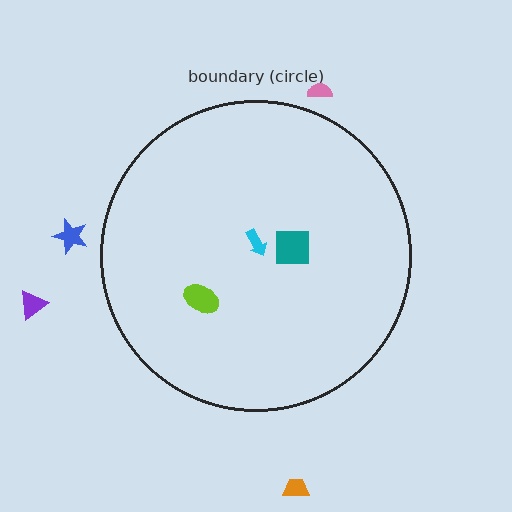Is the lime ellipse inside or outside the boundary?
Inside.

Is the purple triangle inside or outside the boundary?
Outside.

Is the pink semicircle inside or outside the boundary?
Outside.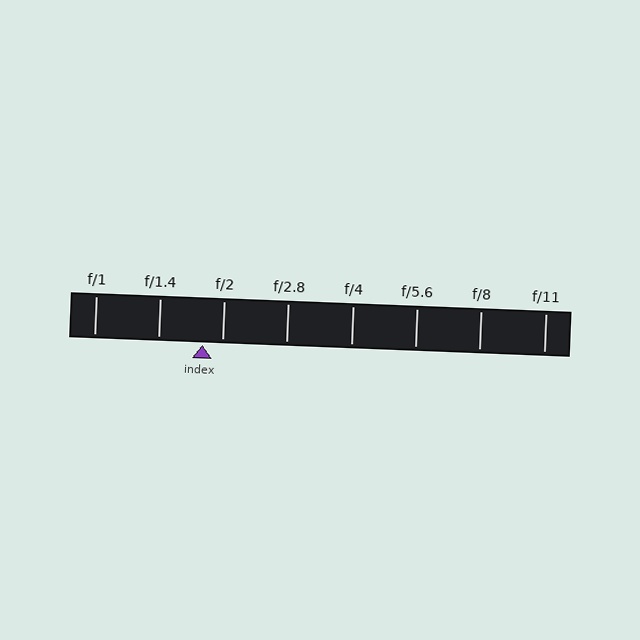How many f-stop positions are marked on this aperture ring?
There are 8 f-stop positions marked.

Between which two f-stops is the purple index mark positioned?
The index mark is between f/1.4 and f/2.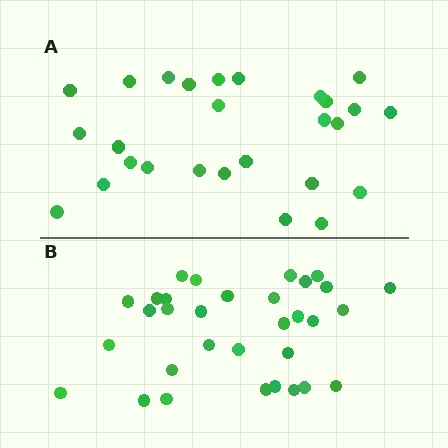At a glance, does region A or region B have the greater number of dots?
Region B (the bottom region) has more dots.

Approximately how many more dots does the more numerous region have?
Region B has about 5 more dots than region A.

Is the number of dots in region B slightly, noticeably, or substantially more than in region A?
Region B has only slightly more — the two regions are fairly close. The ratio is roughly 1.2 to 1.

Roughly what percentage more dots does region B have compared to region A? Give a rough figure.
About 20% more.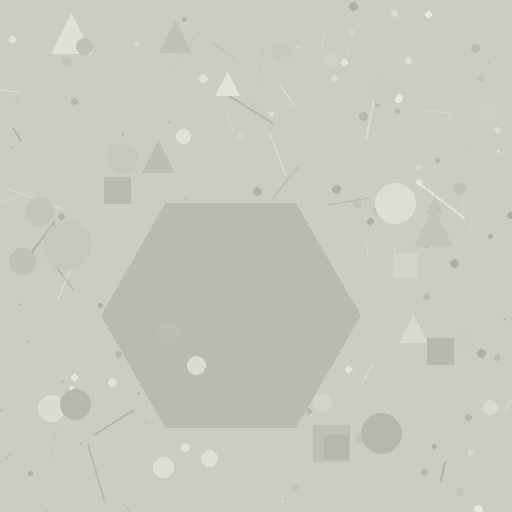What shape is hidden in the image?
A hexagon is hidden in the image.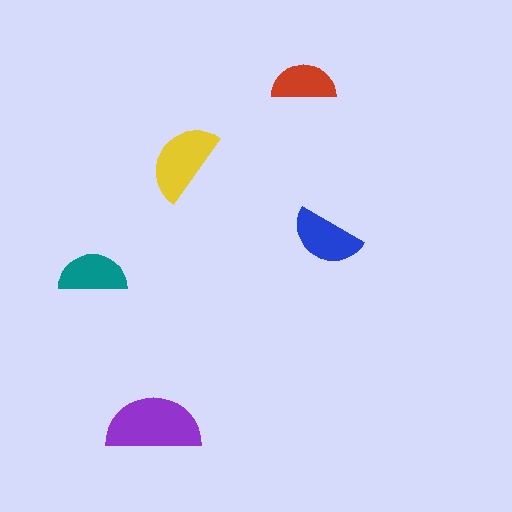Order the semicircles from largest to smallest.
the purple one, the yellow one, the blue one, the teal one, the red one.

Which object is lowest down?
The purple semicircle is bottommost.